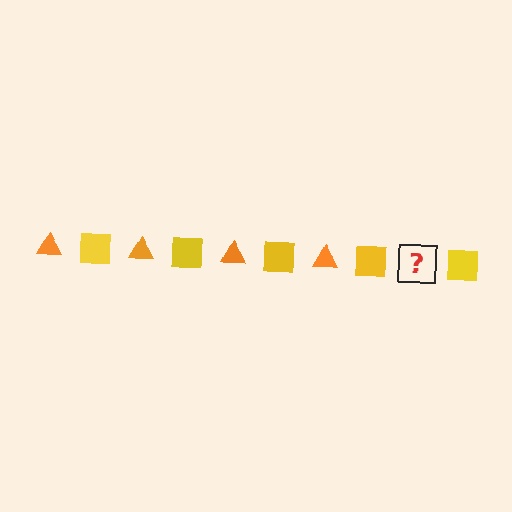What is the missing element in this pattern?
The missing element is an orange triangle.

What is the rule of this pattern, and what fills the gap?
The rule is that the pattern alternates between orange triangle and yellow square. The gap should be filled with an orange triangle.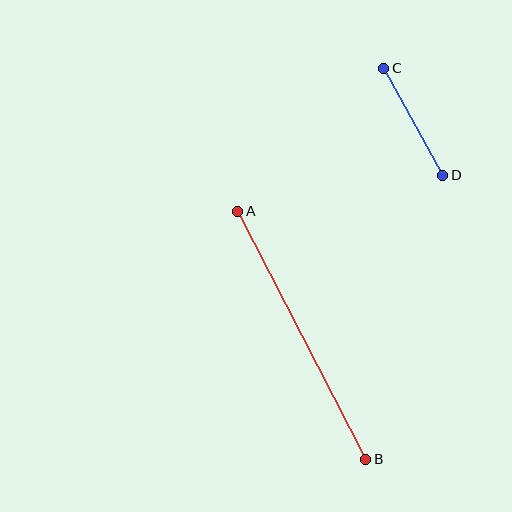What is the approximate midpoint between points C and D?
The midpoint is at approximately (413, 122) pixels.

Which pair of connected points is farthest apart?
Points A and B are farthest apart.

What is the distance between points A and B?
The distance is approximately 279 pixels.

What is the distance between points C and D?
The distance is approximately 122 pixels.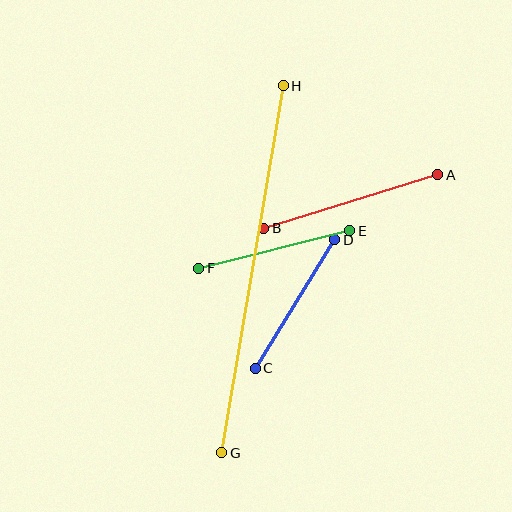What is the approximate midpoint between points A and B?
The midpoint is at approximately (351, 201) pixels.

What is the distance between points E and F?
The distance is approximately 156 pixels.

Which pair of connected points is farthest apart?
Points G and H are farthest apart.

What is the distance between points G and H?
The distance is approximately 372 pixels.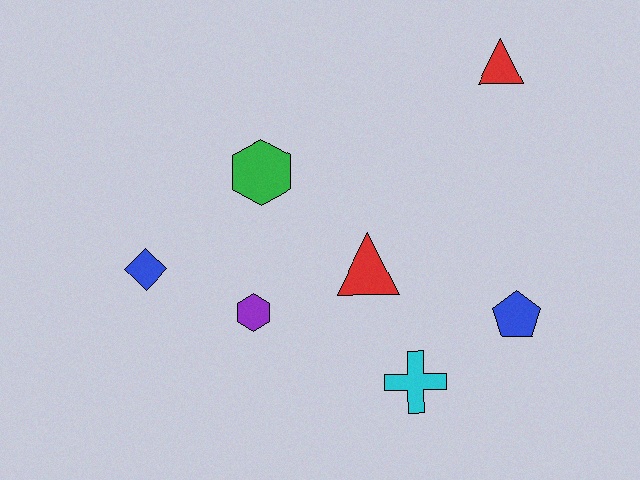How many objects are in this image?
There are 7 objects.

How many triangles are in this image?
There are 2 triangles.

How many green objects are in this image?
There is 1 green object.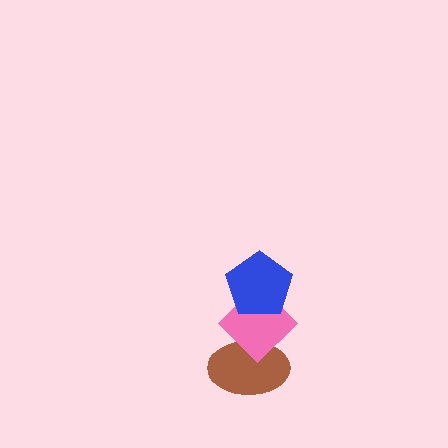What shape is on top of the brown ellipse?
The pink diamond is on top of the brown ellipse.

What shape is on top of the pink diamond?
The blue pentagon is on top of the pink diamond.